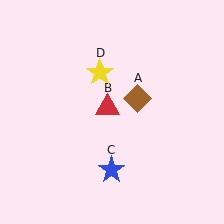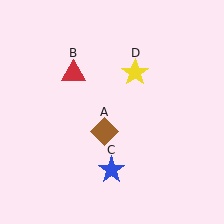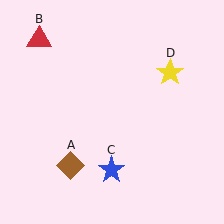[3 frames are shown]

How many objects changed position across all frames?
3 objects changed position: brown diamond (object A), red triangle (object B), yellow star (object D).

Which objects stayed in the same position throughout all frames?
Blue star (object C) remained stationary.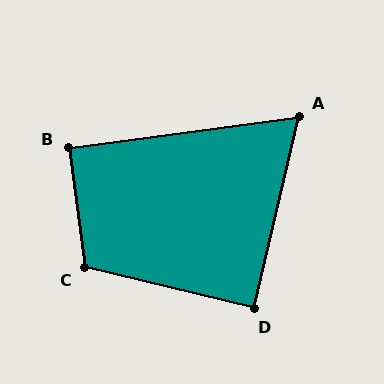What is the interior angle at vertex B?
Approximately 90 degrees (approximately right).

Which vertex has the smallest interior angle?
A, at approximately 69 degrees.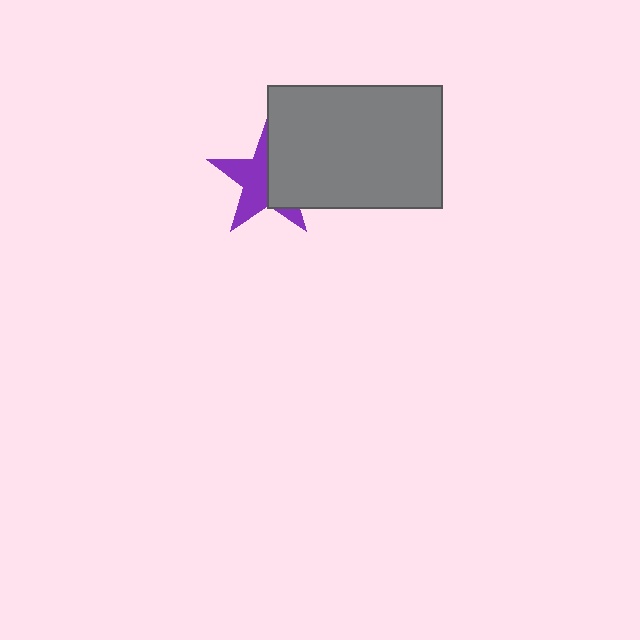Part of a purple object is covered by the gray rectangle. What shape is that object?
It is a star.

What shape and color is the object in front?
The object in front is a gray rectangle.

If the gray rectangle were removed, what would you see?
You would see the complete purple star.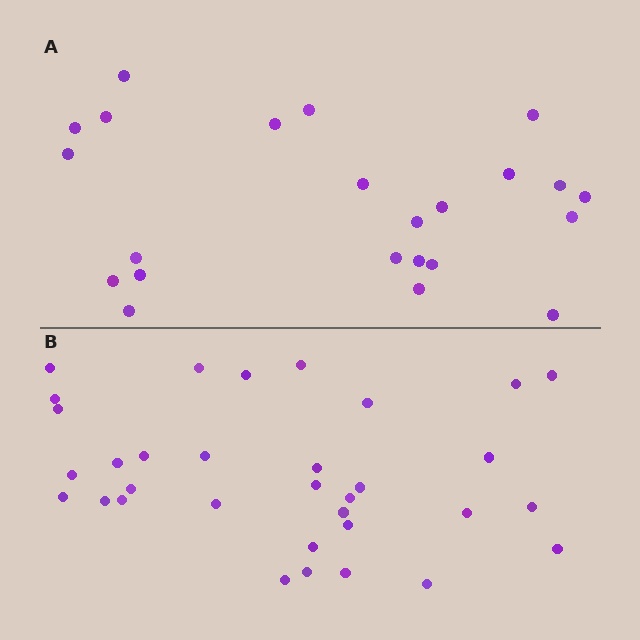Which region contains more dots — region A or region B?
Region B (the bottom region) has more dots.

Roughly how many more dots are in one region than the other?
Region B has roughly 10 or so more dots than region A.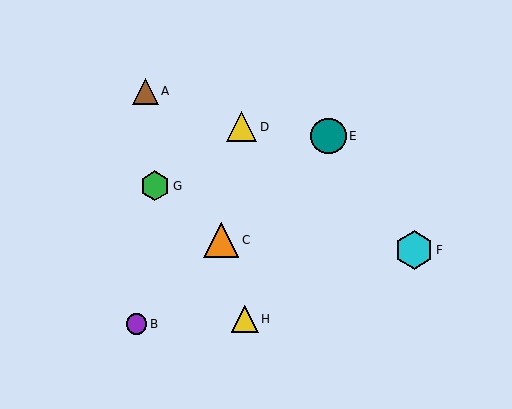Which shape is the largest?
The cyan hexagon (labeled F) is the largest.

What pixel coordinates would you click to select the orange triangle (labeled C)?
Click at (221, 240) to select the orange triangle C.